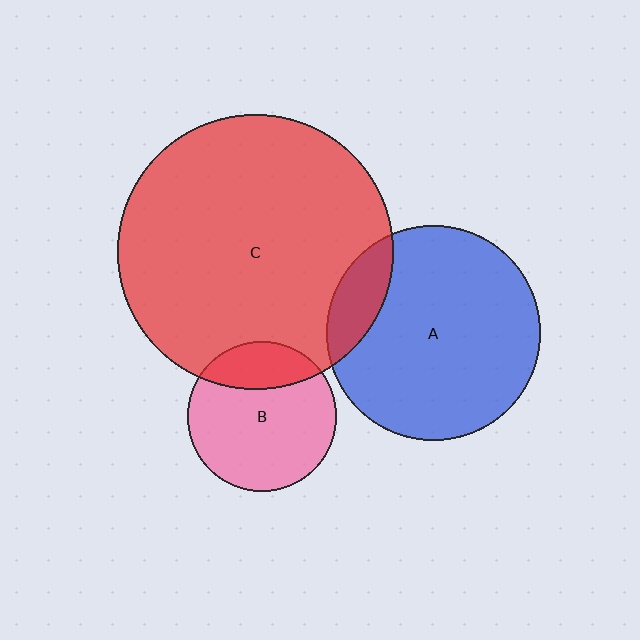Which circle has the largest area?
Circle C (red).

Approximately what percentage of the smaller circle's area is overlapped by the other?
Approximately 25%.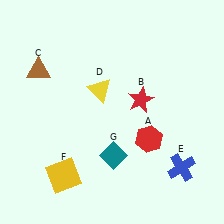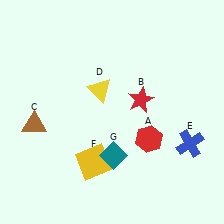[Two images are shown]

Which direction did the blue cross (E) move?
The blue cross (E) moved up.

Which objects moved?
The objects that moved are: the brown triangle (C), the blue cross (E), the yellow square (F).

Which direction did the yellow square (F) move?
The yellow square (F) moved right.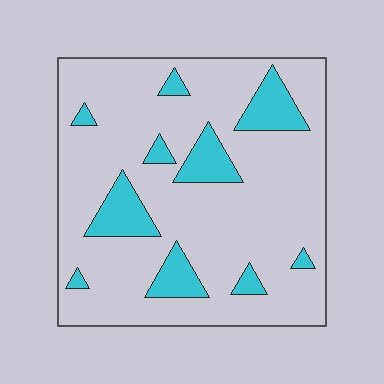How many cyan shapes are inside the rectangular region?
10.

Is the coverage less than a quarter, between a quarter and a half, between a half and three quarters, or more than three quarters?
Less than a quarter.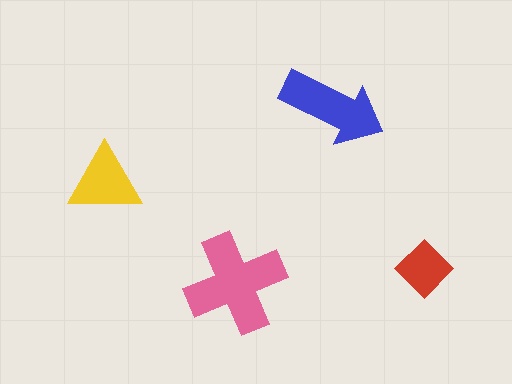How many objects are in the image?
There are 4 objects in the image.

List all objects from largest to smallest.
The pink cross, the blue arrow, the yellow triangle, the red diamond.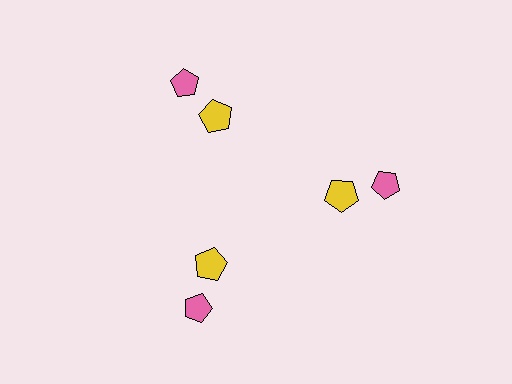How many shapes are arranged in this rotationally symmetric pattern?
There are 6 shapes, arranged in 3 groups of 2.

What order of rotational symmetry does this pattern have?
This pattern has 3-fold rotational symmetry.